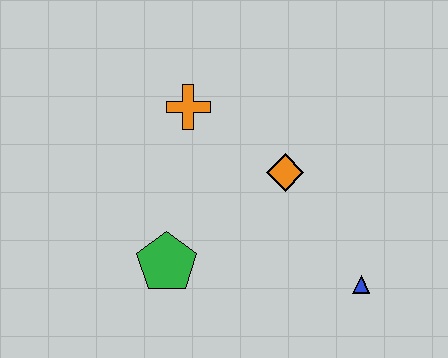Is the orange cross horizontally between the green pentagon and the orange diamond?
Yes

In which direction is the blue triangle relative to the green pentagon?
The blue triangle is to the right of the green pentagon.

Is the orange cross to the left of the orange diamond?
Yes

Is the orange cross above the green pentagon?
Yes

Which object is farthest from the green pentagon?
The blue triangle is farthest from the green pentagon.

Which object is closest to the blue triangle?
The orange diamond is closest to the blue triangle.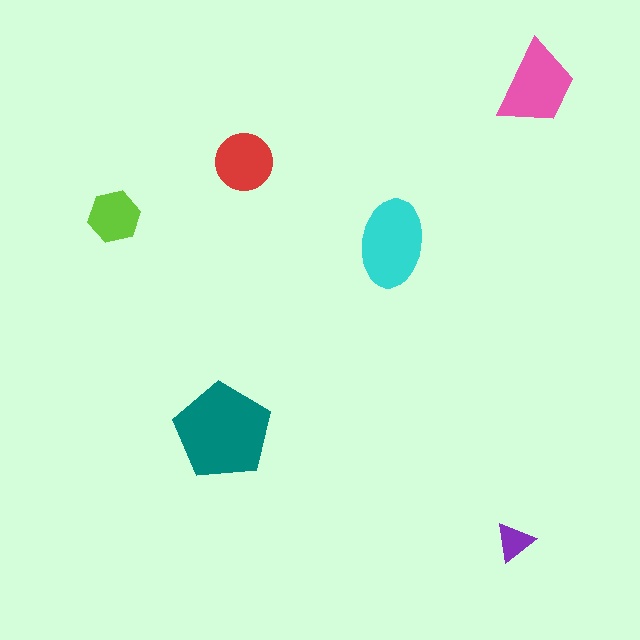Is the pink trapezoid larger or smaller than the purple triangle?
Larger.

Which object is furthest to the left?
The lime hexagon is leftmost.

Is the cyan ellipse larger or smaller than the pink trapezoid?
Larger.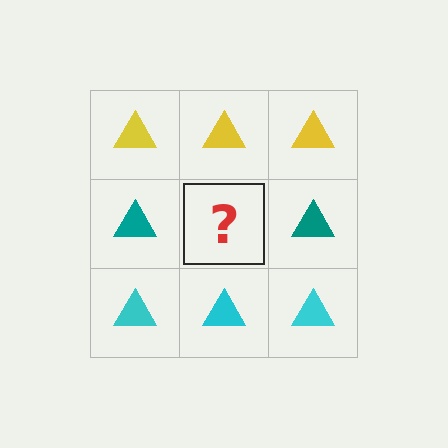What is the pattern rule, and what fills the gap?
The rule is that each row has a consistent color. The gap should be filled with a teal triangle.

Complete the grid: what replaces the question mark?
The question mark should be replaced with a teal triangle.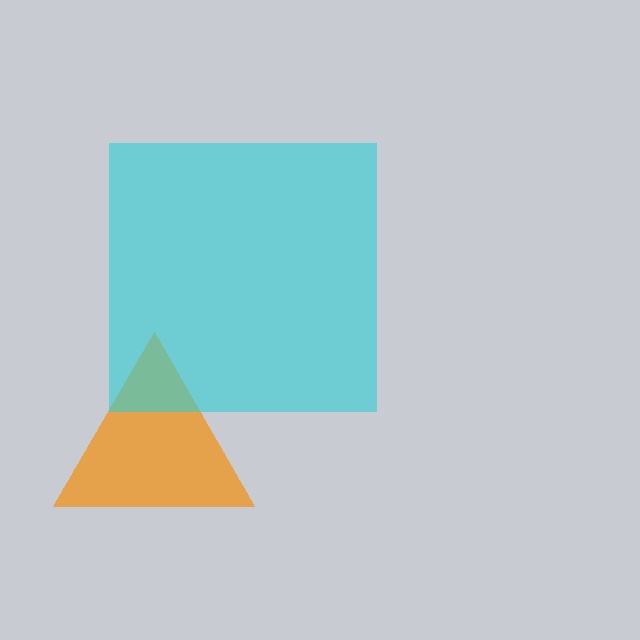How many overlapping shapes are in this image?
There are 2 overlapping shapes in the image.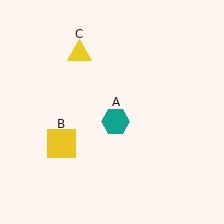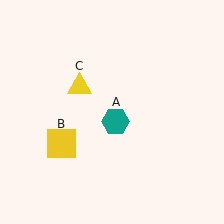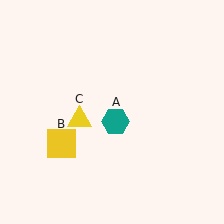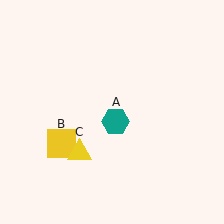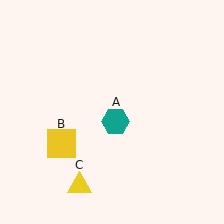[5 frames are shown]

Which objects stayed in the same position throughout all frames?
Teal hexagon (object A) and yellow square (object B) remained stationary.